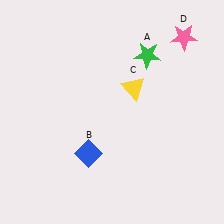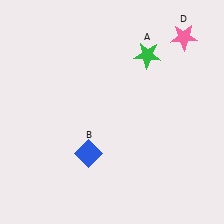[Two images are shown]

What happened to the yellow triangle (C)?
The yellow triangle (C) was removed in Image 2. It was in the top-right area of Image 1.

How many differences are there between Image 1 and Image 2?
There is 1 difference between the two images.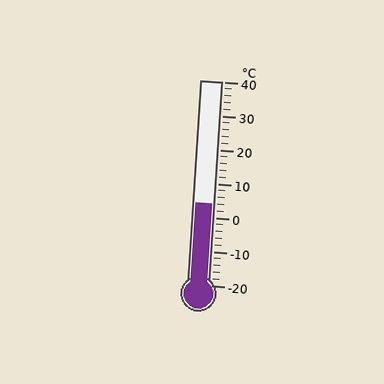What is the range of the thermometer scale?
The thermometer scale ranges from -20°C to 40°C.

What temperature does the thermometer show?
The thermometer shows approximately 4°C.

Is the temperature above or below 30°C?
The temperature is below 30°C.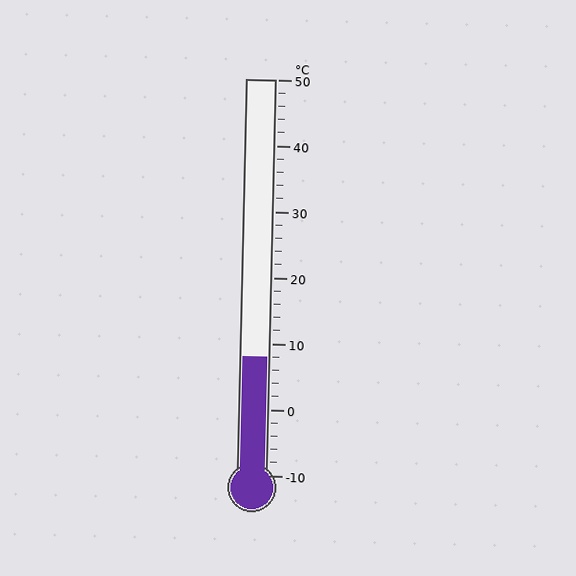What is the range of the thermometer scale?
The thermometer scale ranges from -10°C to 50°C.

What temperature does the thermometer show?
The thermometer shows approximately 8°C.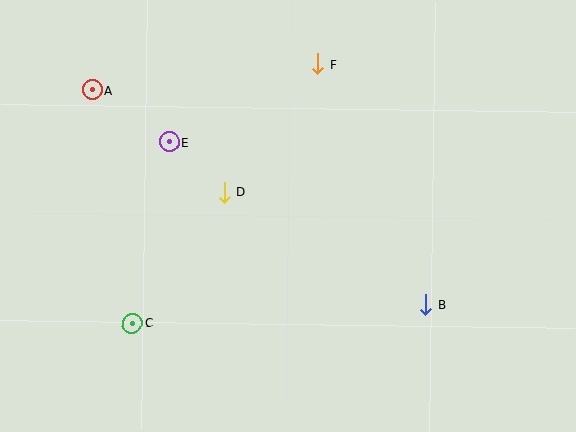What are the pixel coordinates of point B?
Point B is at (426, 304).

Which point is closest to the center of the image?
Point D at (225, 193) is closest to the center.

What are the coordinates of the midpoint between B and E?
The midpoint between B and E is at (298, 223).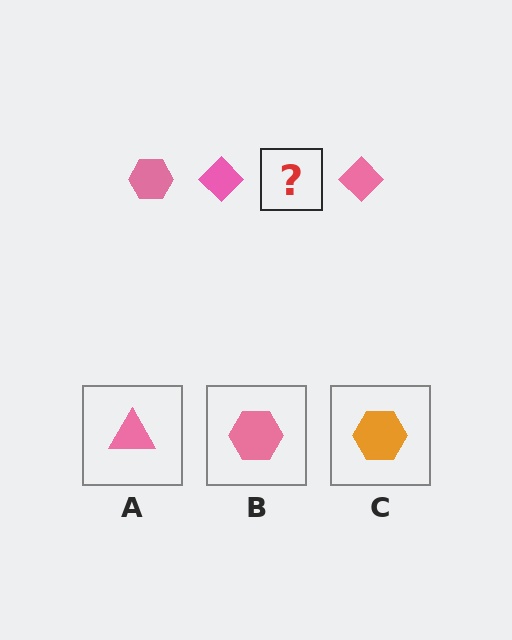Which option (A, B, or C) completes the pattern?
B.